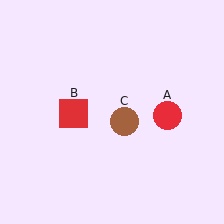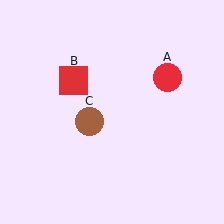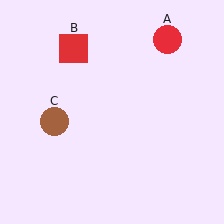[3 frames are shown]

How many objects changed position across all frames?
3 objects changed position: red circle (object A), red square (object B), brown circle (object C).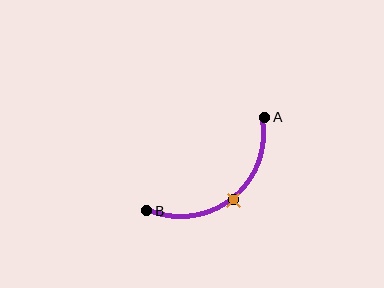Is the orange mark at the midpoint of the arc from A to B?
Yes. The orange mark lies on the arc at equal arc-length from both A and B — it is the arc midpoint.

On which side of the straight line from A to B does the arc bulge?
The arc bulges below and to the right of the straight line connecting A and B.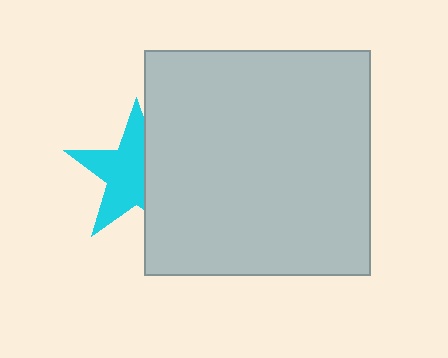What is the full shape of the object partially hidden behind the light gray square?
The partially hidden object is a cyan star.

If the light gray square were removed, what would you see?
You would see the complete cyan star.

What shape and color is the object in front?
The object in front is a light gray square.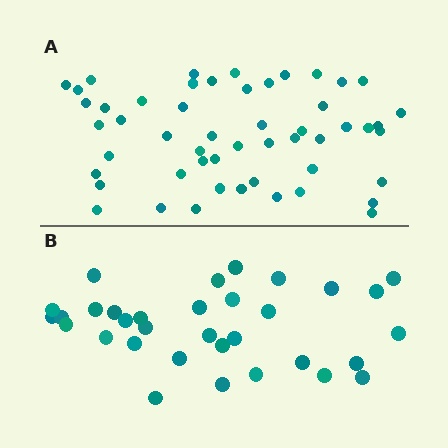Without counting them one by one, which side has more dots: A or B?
Region A (the top region) has more dots.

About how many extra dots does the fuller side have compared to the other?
Region A has approximately 20 more dots than region B.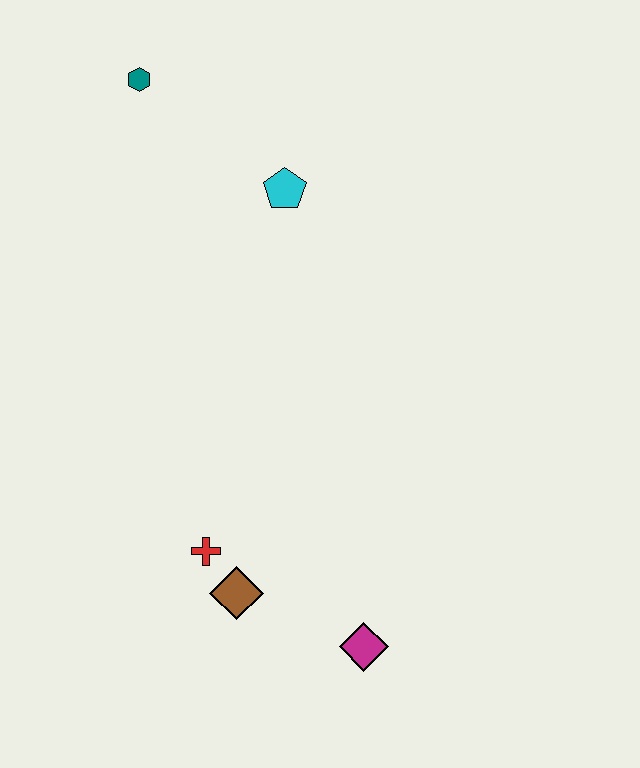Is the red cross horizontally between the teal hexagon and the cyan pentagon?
Yes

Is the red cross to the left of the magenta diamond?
Yes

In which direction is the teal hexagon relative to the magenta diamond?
The teal hexagon is above the magenta diamond.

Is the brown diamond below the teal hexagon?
Yes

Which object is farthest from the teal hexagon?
The magenta diamond is farthest from the teal hexagon.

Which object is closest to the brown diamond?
The red cross is closest to the brown diamond.